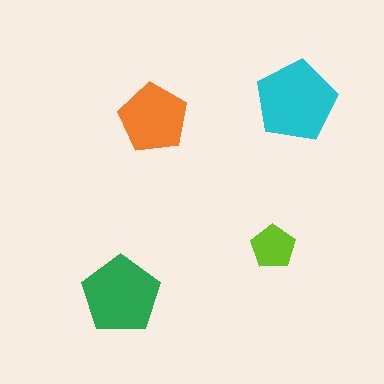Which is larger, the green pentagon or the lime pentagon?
The green one.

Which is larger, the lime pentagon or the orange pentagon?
The orange one.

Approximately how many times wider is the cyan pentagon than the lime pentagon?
About 2 times wider.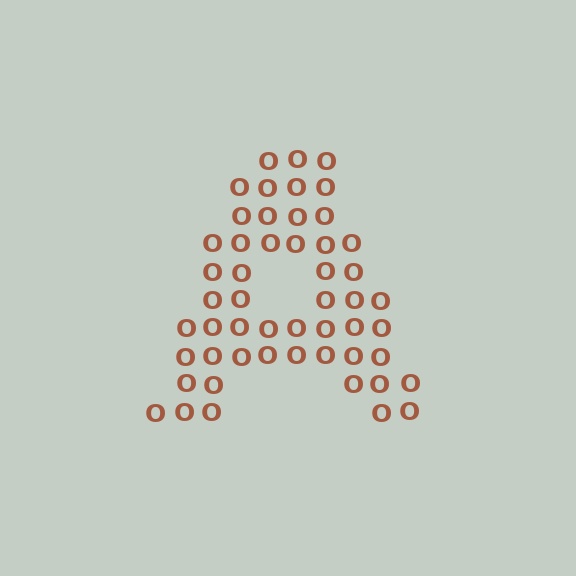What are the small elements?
The small elements are letter O's.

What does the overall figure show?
The overall figure shows the letter A.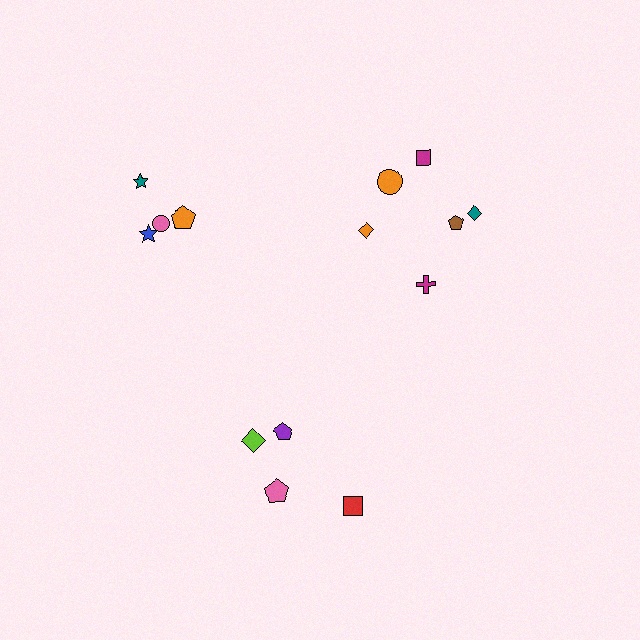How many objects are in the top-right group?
There are 6 objects.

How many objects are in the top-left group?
There are 4 objects.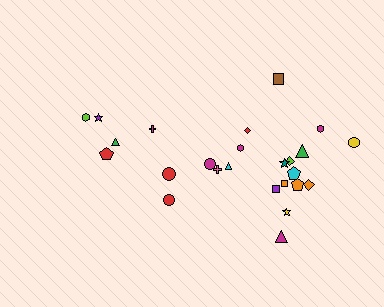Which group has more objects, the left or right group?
The right group.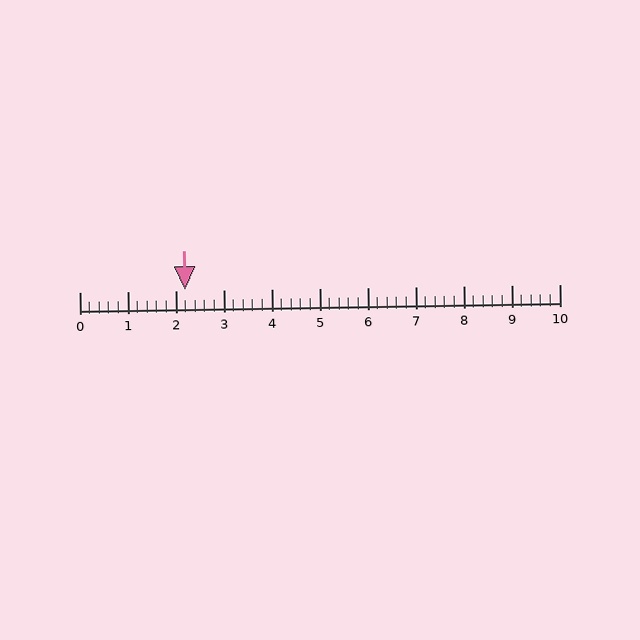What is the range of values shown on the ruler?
The ruler shows values from 0 to 10.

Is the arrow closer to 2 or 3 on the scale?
The arrow is closer to 2.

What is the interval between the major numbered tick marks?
The major tick marks are spaced 1 units apart.